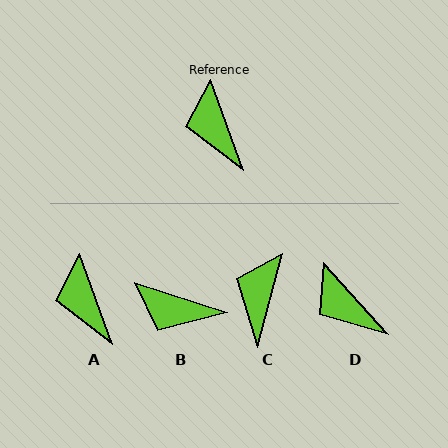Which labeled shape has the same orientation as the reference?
A.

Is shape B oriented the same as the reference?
No, it is off by about 52 degrees.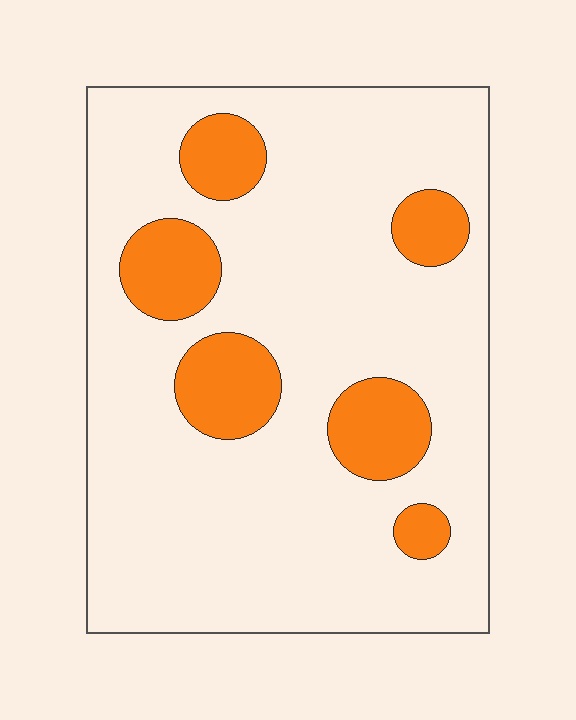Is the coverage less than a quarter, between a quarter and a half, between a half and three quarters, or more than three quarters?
Less than a quarter.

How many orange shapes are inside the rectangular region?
6.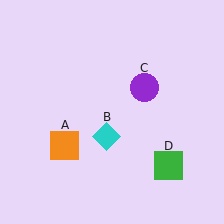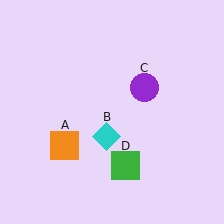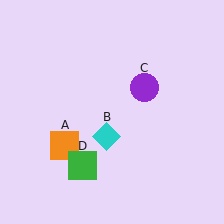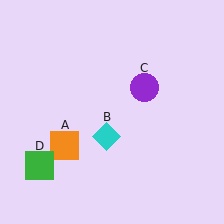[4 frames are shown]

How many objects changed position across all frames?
1 object changed position: green square (object D).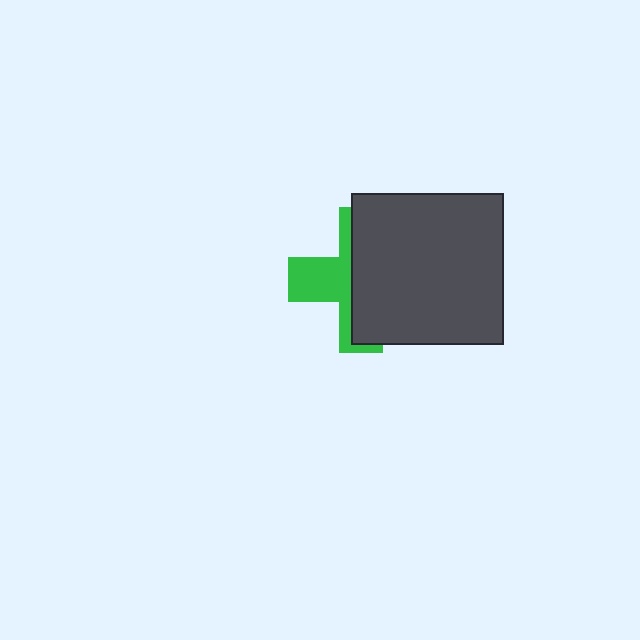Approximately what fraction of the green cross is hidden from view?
Roughly 61% of the green cross is hidden behind the dark gray square.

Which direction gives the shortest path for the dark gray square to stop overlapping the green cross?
Moving right gives the shortest separation.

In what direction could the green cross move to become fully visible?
The green cross could move left. That would shift it out from behind the dark gray square entirely.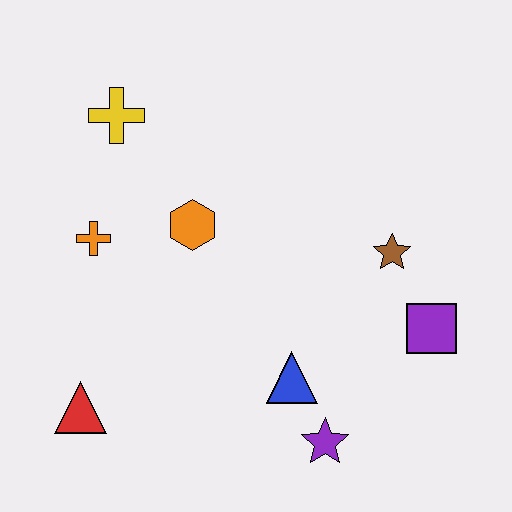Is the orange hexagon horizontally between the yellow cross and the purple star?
Yes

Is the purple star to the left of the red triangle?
No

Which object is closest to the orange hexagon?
The orange cross is closest to the orange hexagon.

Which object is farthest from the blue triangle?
The yellow cross is farthest from the blue triangle.